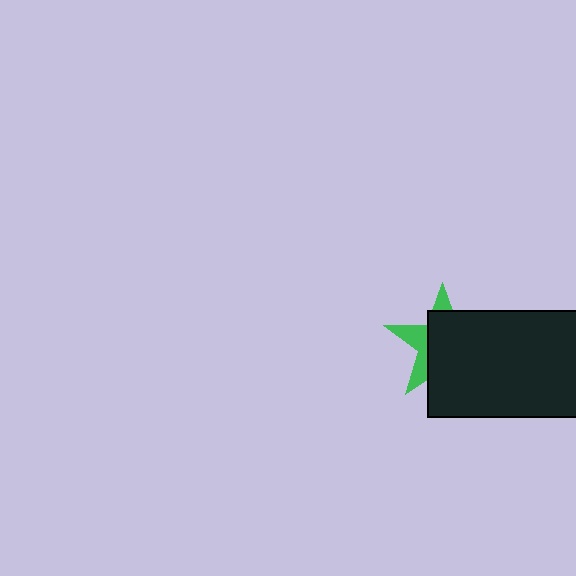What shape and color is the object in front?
The object in front is a black rectangle.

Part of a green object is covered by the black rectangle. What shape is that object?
It is a star.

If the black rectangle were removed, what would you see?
You would see the complete green star.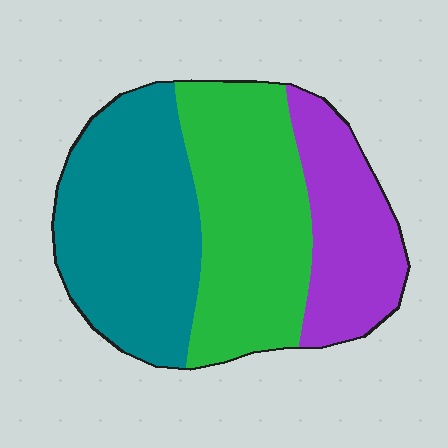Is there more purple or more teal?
Teal.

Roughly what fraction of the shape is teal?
Teal covers around 40% of the shape.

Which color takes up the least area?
Purple, at roughly 25%.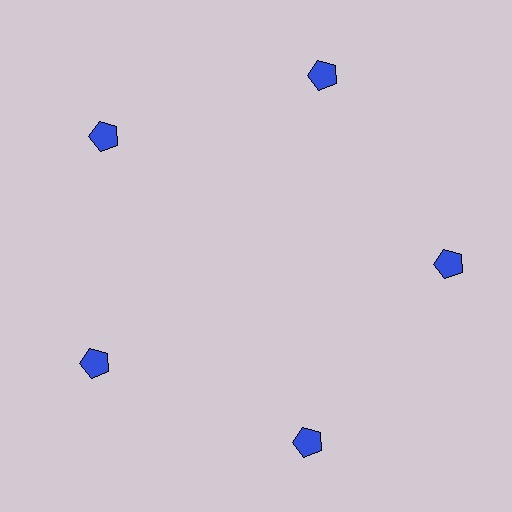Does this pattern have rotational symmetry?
Yes, this pattern has 5-fold rotational symmetry. It looks the same after rotating 72 degrees around the center.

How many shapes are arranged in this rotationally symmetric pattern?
There are 5 shapes, arranged in 5 groups of 1.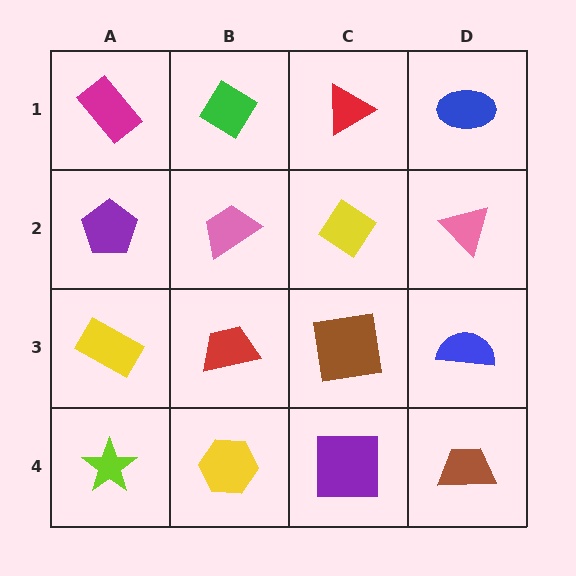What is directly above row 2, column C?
A red triangle.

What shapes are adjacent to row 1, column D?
A pink triangle (row 2, column D), a red triangle (row 1, column C).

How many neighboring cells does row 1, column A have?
2.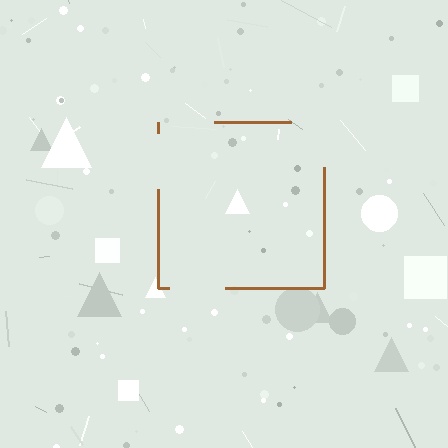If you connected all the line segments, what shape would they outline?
They would outline a square.